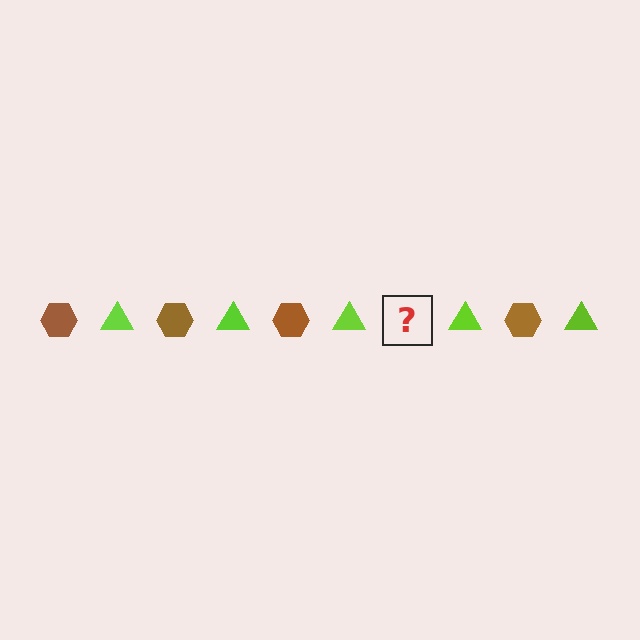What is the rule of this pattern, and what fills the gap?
The rule is that the pattern alternates between brown hexagon and lime triangle. The gap should be filled with a brown hexagon.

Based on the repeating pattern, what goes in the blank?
The blank should be a brown hexagon.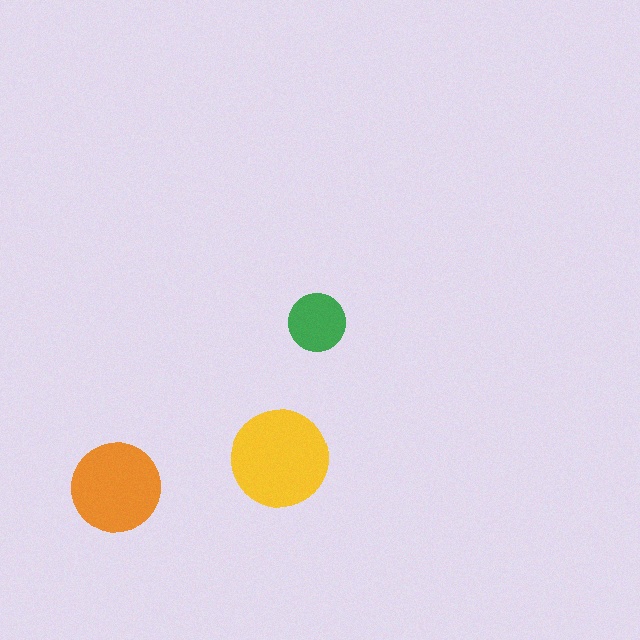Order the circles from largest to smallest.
the yellow one, the orange one, the green one.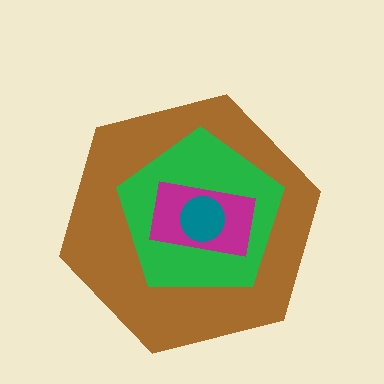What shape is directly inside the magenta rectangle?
The teal circle.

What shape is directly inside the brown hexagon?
The green pentagon.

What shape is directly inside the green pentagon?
The magenta rectangle.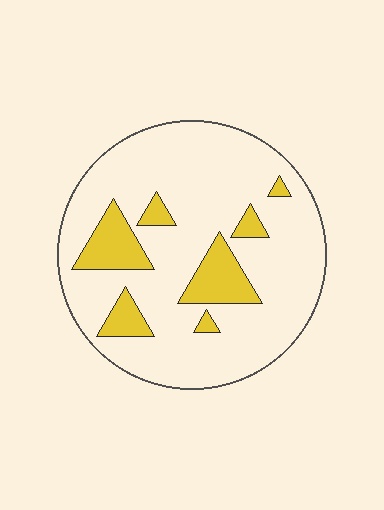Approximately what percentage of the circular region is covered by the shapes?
Approximately 15%.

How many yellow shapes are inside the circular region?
7.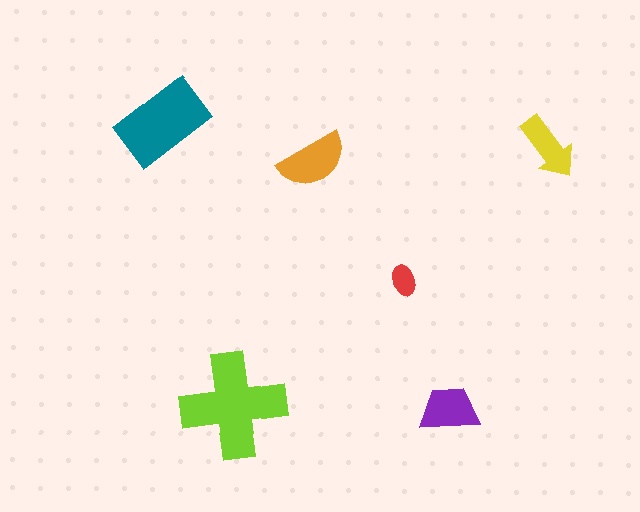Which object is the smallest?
The red ellipse.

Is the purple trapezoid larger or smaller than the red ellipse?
Larger.